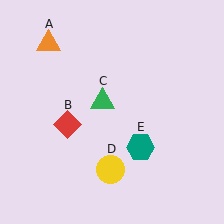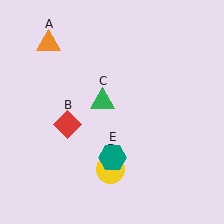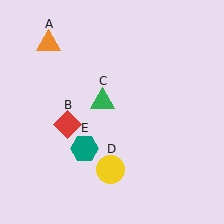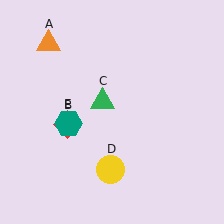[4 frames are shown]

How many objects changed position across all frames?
1 object changed position: teal hexagon (object E).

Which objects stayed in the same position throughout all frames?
Orange triangle (object A) and red diamond (object B) and green triangle (object C) and yellow circle (object D) remained stationary.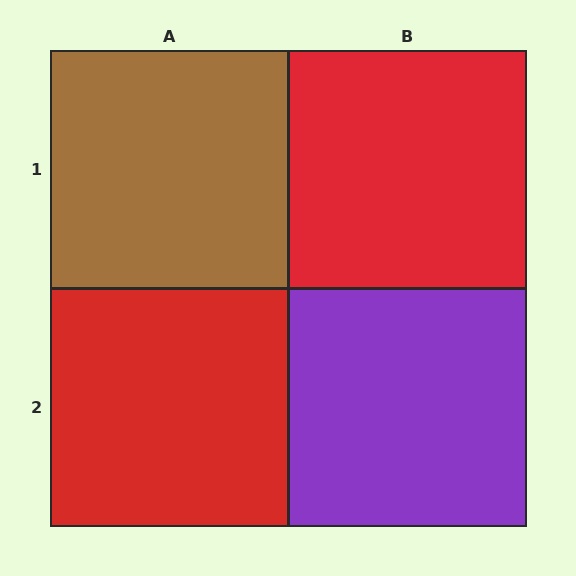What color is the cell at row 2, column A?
Red.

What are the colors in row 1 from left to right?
Brown, red.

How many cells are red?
2 cells are red.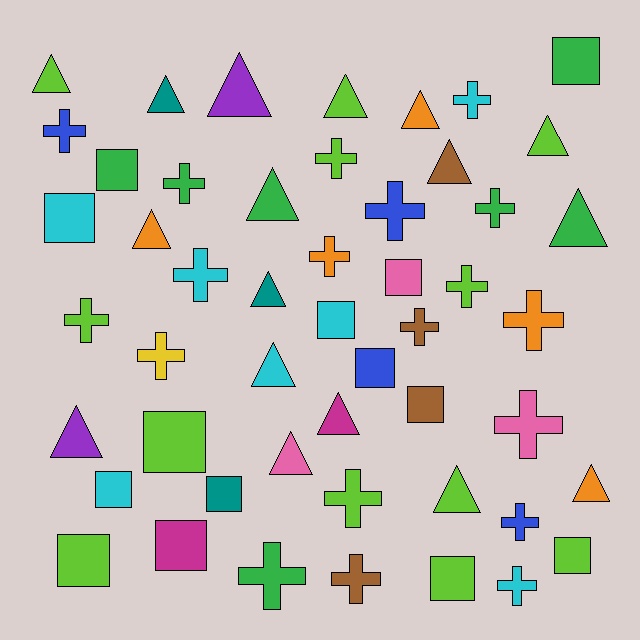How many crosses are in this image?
There are 19 crosses.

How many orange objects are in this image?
There are 5 orange objects.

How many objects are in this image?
There are 50 objects.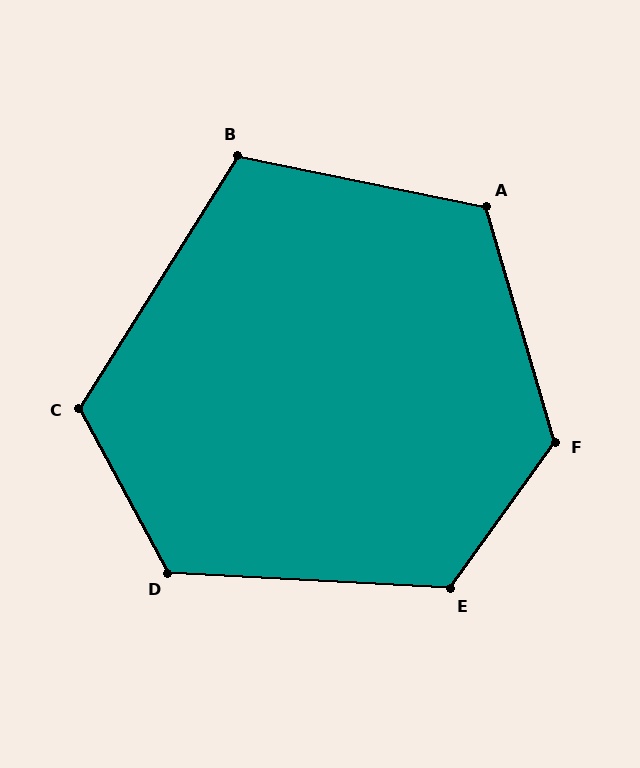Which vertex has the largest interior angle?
F, at approximately 128 degrees.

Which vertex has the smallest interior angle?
B, at approximately 110 degrees.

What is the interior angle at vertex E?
Approximately 123 degrees (obtuse).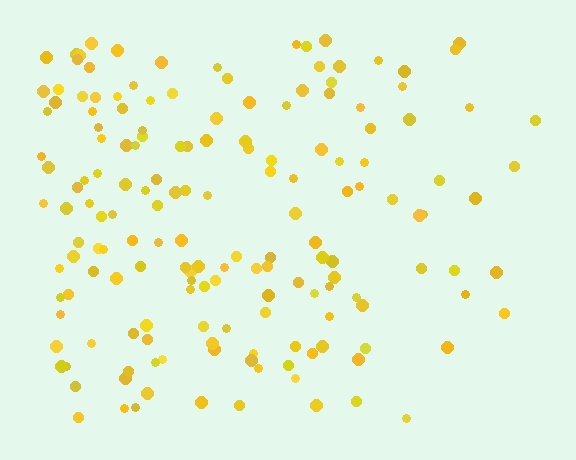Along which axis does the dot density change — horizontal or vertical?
Horizontal.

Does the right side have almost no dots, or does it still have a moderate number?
Still a moderate number, just noticeably fewer than the left.